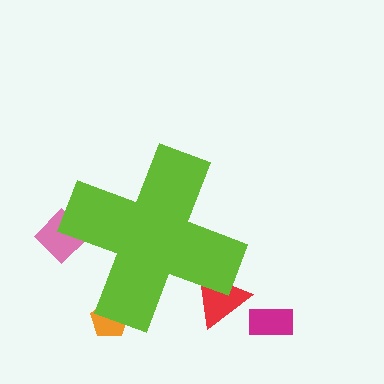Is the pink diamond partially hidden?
Yes, the pink diamond is partially hidden behind the lime cross.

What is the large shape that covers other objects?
A lime cross.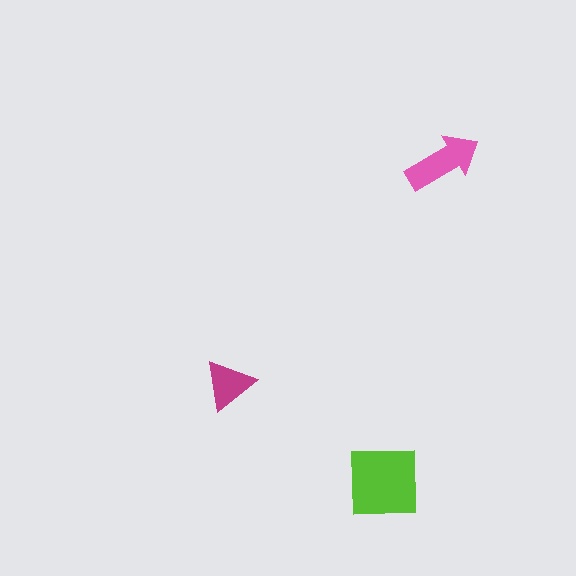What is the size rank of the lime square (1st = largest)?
1st.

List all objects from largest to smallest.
The lime square, the pink arrow, the magenta triangle.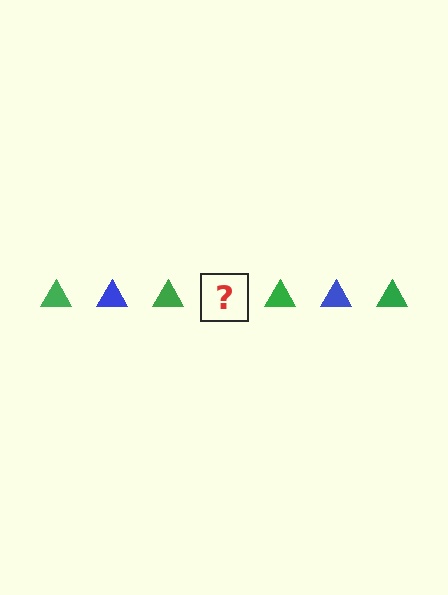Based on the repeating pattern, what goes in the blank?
The blank should be a blue triangle.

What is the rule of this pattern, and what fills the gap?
The rule is that the pattern cycles through green, blue triangles. The gap should be filled with a blue triangle.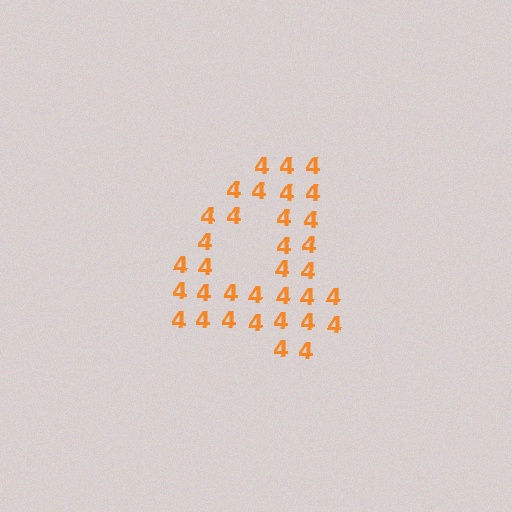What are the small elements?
The small elements are digit 4's.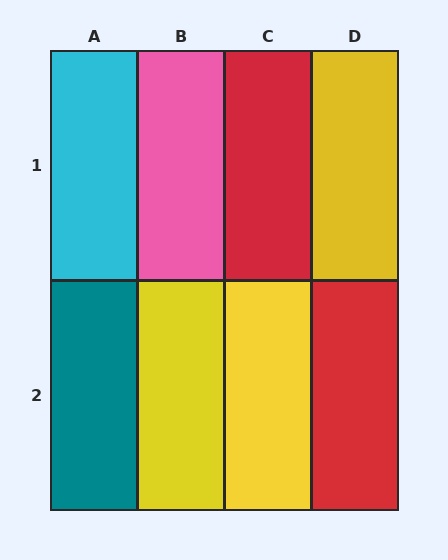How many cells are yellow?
3 cells are yellow.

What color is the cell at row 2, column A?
Teal.